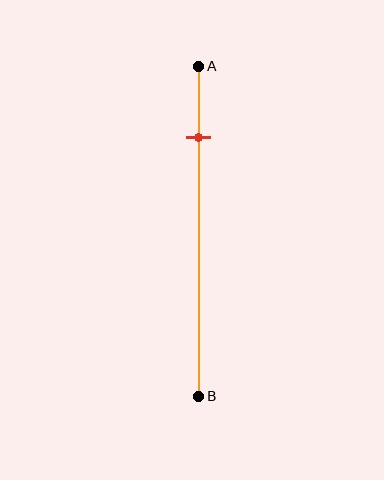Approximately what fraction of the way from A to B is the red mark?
The red mark is approximately 20% of the way from A to B.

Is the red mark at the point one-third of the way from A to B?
No, the mark is at about 20% from A, not at the 33% one-third point.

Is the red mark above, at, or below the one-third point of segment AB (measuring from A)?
The red mark is above the one-third point of segment AB.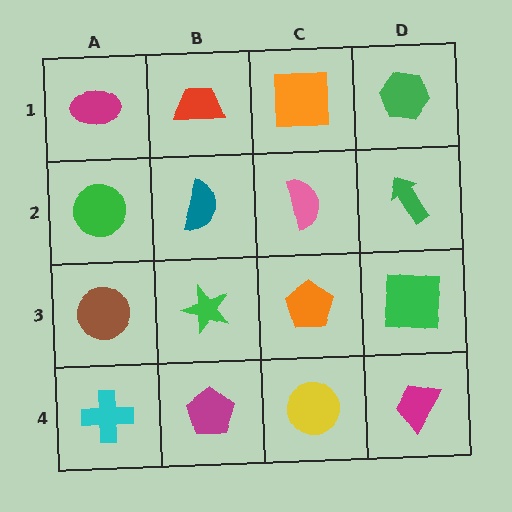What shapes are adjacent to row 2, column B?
A red trapezoid (row 1, column B), a green star (row 3, column B), a green circle (row 2, column A), a pink semicircle (row 2, column C).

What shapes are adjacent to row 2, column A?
A magenta ellipse (row 1, column A), a brown circle (row 3, column A), a teal semicircle (row 2, column B).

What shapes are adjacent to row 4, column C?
An orange pentagon (row 3, column C), a magenta pentagon (row 4, column B), a magenta trapezoid (row 4, column D).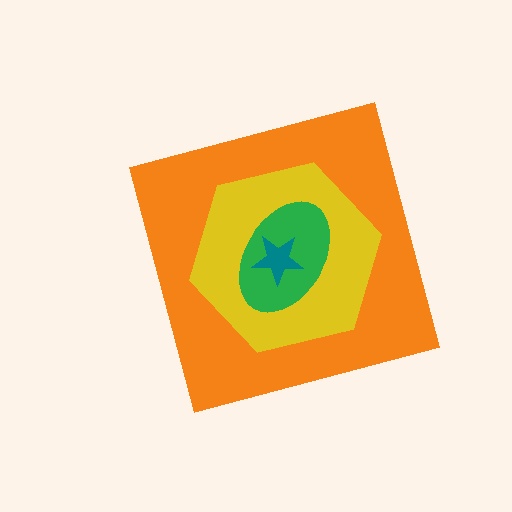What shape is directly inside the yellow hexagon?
The green ellipse.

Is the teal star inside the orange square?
Yes.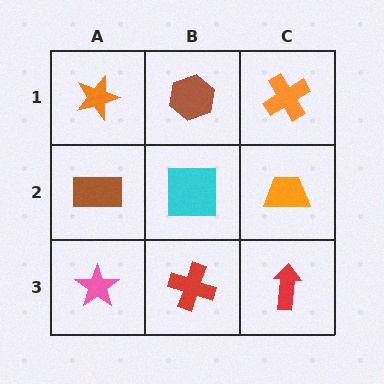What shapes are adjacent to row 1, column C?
An orange trapezoid (row 2, column C), a brown hexagon (row 1, column B).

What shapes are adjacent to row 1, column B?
A cyan square (row 2, column B), an orange star (row 1, column A), an orange cross (row 1, column C).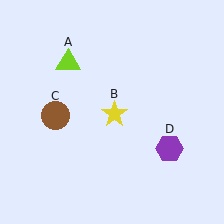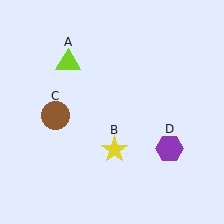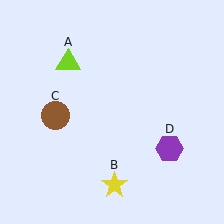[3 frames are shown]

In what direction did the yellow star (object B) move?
The yellow star (object B) moved down.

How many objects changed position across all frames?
1 object changed position: yellow star (object B).